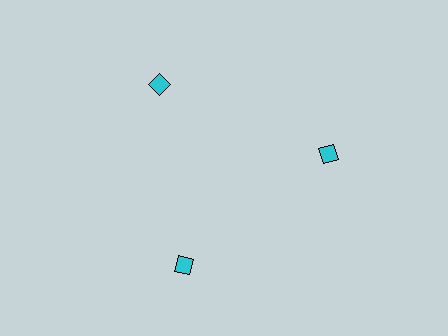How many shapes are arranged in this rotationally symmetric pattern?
There are 3 shapes, arranged in 3 groups of 1.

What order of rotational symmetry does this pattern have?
This pattern has 3-fold rotational symmetry.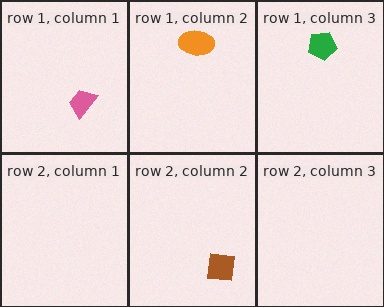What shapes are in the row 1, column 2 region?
The orange ellipse.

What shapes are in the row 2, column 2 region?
The brown square.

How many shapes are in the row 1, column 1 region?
1.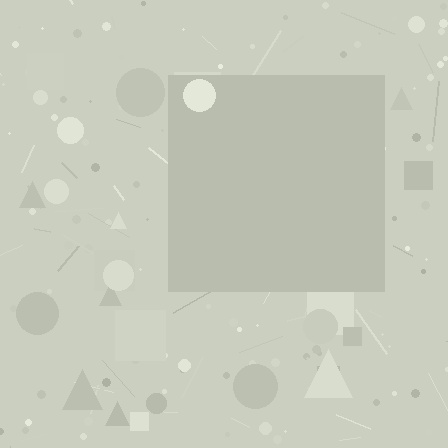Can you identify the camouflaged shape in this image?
The camouflaged shape is a square.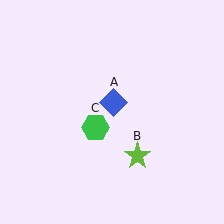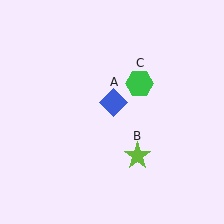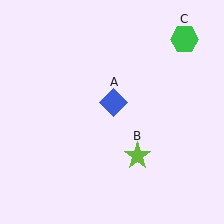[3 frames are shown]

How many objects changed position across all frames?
1 object changed position: green hexagon (object C).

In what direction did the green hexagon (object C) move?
The green hexagon (object C) moved up and to the right.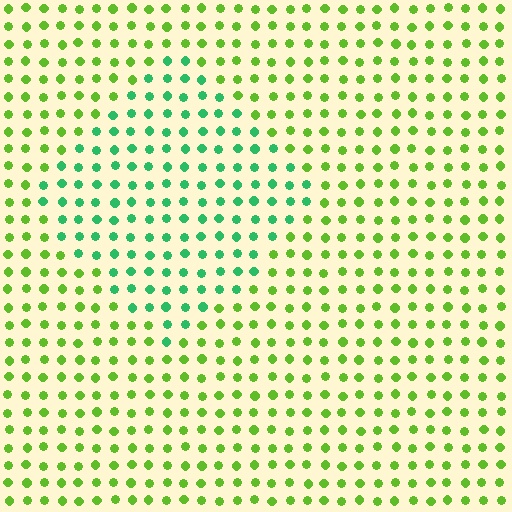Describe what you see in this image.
The image is filled with small lime elements in a uniform arrangement. A diamond-shaped region is visible where the elements are tinted to a slightly different hue, forming a subtle color boundary.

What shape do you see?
I see a diamond.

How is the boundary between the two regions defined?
The boundary is defined purely by a slight shift in hue (about 46 degrees). Spacing, size, and orientation are identical on both sides.